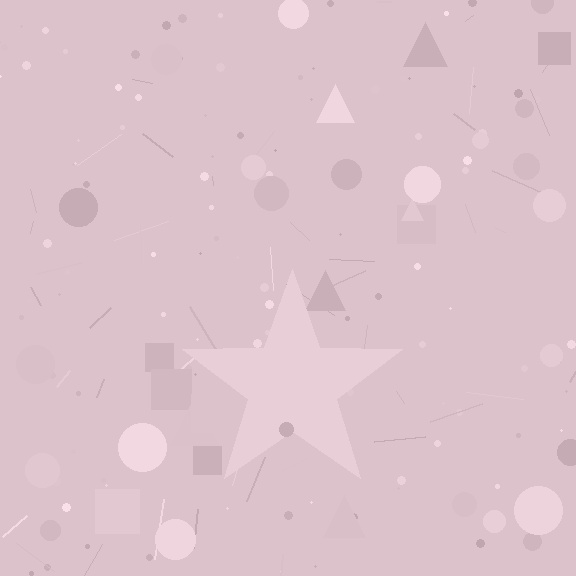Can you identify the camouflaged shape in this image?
The camouflaged shape is a star.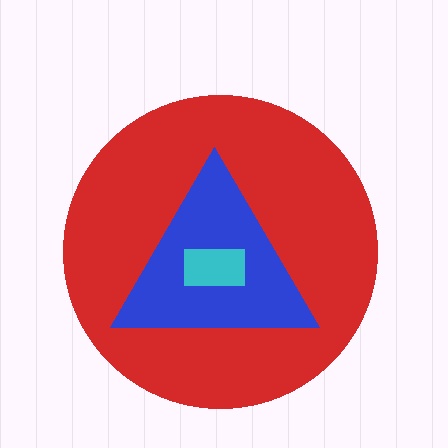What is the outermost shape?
The red circle.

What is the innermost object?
The cyan rectangle.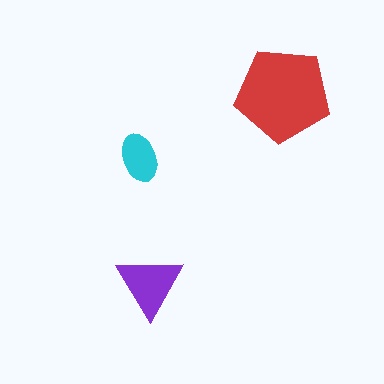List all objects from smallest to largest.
The cyan ellipse, the purple triangle, the red pentagon.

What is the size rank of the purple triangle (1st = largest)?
2nd.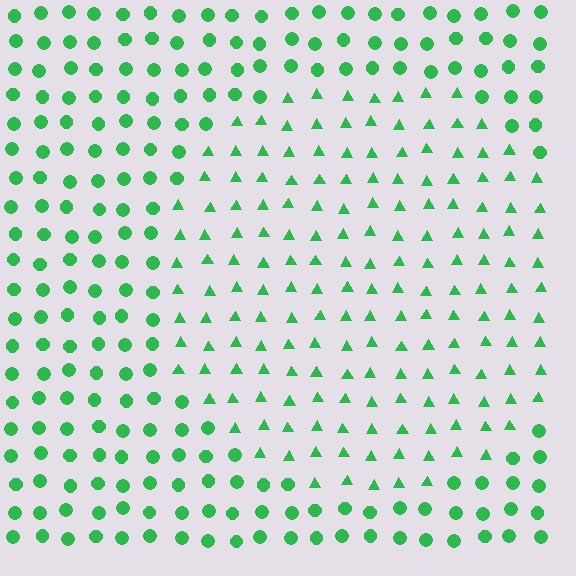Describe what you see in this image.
The image is filled with small green elements arranged in a uniform grid. A circle-shaped region contains triangles, while the surrounding area contains circles. The boundary is defined purely by the change in element shape.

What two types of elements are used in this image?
The image uses triangles inside the circle region and circles outside it.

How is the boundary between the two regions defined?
The boundary is defined by a change in element shape: triangles inside vs. circles outside. All elements share the same color and spacing.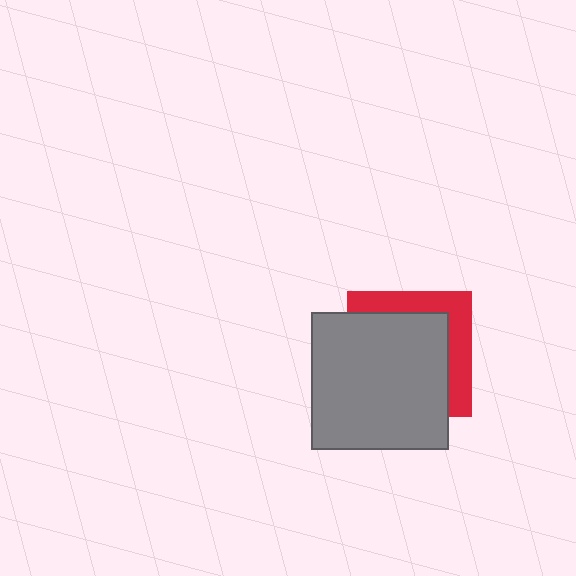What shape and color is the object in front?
The object in front is a gray square.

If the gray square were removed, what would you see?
You would see the complete red square.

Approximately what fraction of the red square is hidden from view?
Roughly 69% of the red square is hidden behind the gray square.